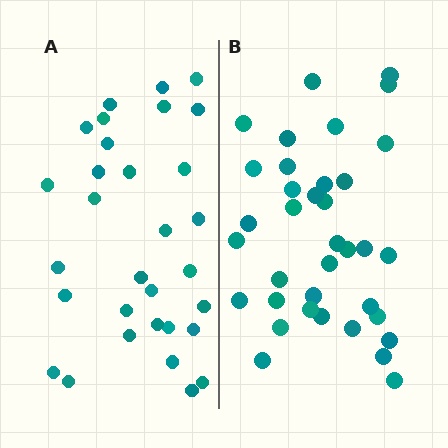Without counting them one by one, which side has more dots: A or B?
Region B (the right region) has more dots.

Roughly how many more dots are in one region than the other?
Region B has about 5 more dots than region A.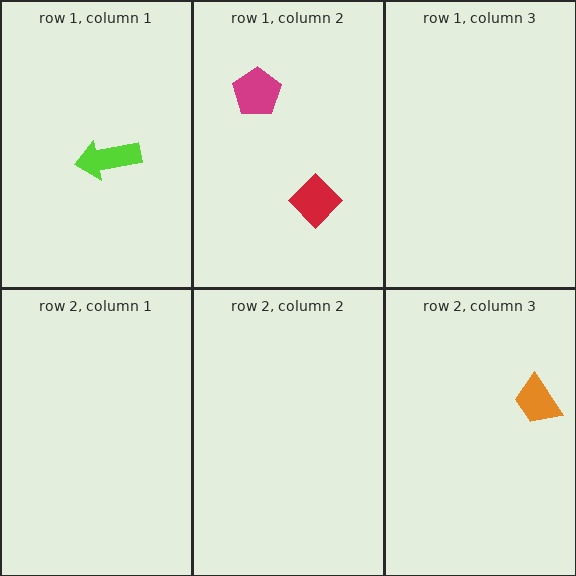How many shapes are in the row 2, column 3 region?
1.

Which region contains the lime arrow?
The row 1, column 1 region.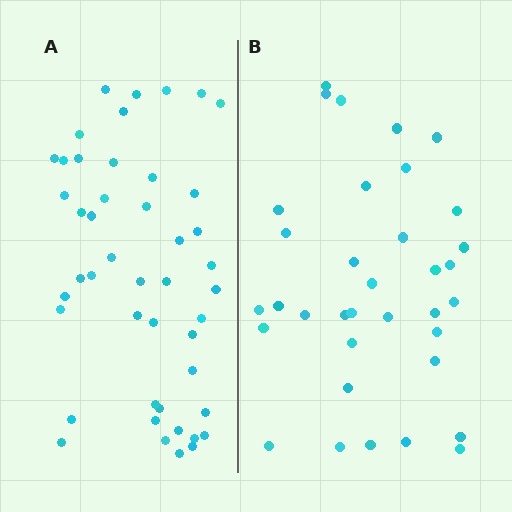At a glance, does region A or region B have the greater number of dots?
Region A (the left region) has more dots.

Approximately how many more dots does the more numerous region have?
Region A has roughly 12 or so more dots than region B.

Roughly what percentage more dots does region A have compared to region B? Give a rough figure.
About 30% more.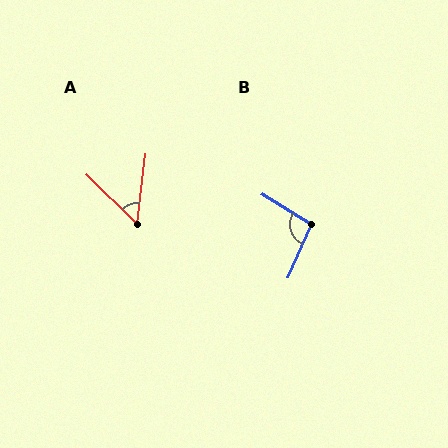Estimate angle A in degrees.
Approximately 52 degrees.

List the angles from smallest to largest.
A (52°), B (97°).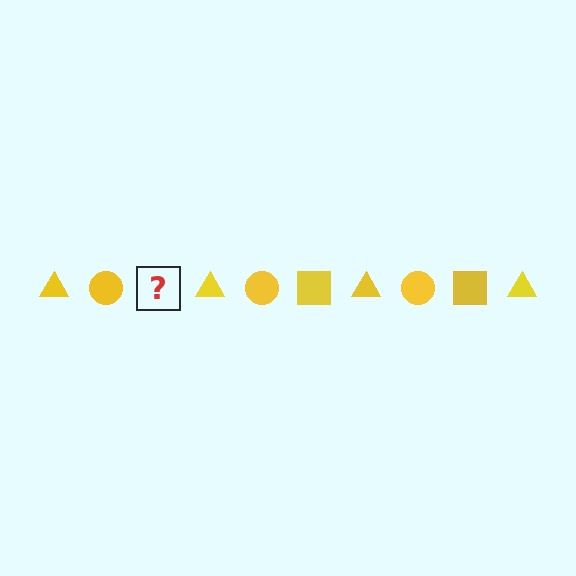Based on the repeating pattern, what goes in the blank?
The blank should be a yellow square.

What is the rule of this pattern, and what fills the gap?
The rule is that the pattern cycles through triangle, circle, square shapes in yellow. The gap should be filled with a yellow square.